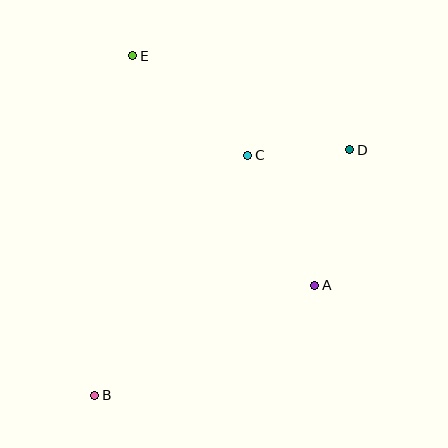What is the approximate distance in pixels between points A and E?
The distance between A and E is approximately 293 pixels.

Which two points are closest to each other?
Points C and D are closest to each other.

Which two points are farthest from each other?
Points B and D are farthest from each other.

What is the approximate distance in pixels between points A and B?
The distance between A and B is approximately 246 pixels.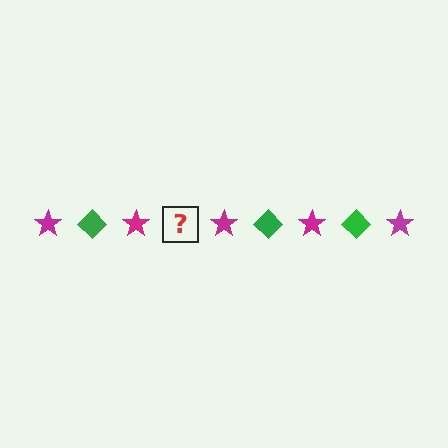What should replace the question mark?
The question mark should be replaced with a green diamond.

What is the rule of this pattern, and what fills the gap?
The rule is that the pattern alternates between magenta star and green diamond. The gap should be filled with a green diamond.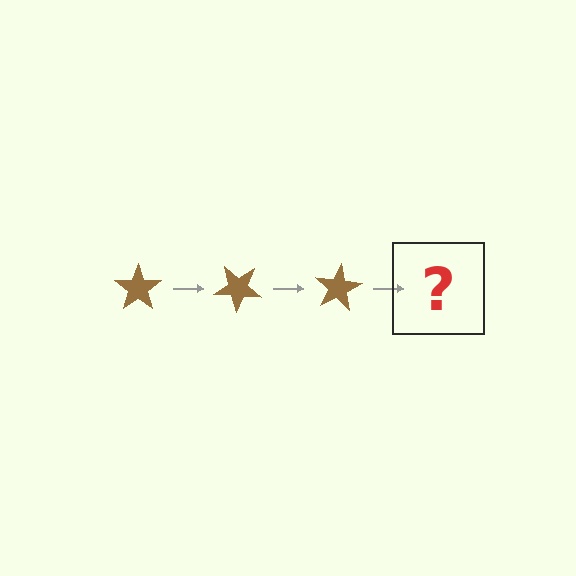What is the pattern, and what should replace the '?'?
The pattern is that the star rotates 40 degrees each step. The '?' should be a brown star rotated 120 degrees.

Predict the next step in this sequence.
The next step is a brown star rotated 120 degrees.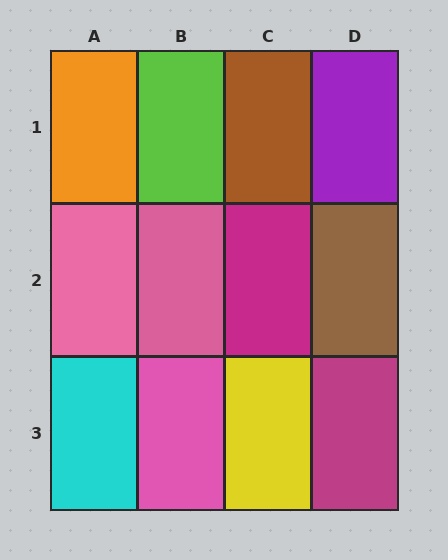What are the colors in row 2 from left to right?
Pink, pink, magenta, brown.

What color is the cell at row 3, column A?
Cyan.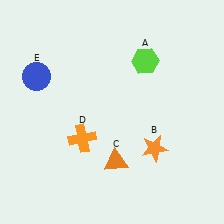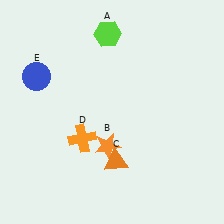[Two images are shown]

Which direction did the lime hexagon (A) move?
The lime hexagon (A) moved left.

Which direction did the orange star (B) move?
The orange star (B) moved left.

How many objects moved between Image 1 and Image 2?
2 objects moved between the two images.